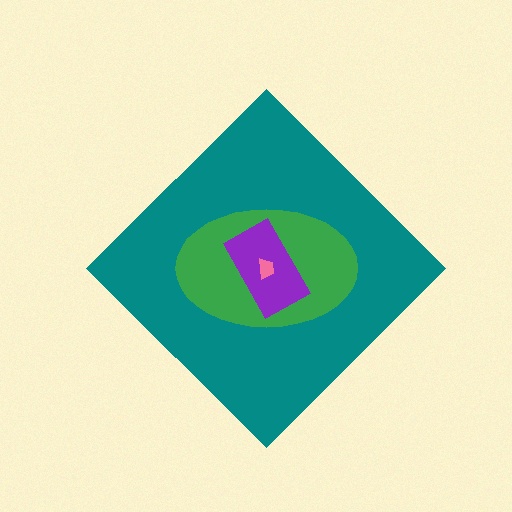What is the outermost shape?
The teal diamond.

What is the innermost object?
The pink trapezoid.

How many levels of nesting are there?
4.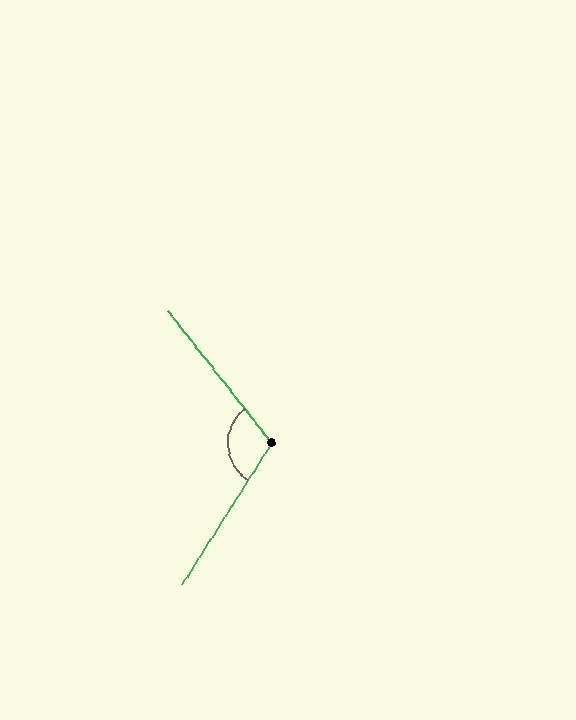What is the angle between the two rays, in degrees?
Approximately 109 degrees.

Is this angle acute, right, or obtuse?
It is obtuse.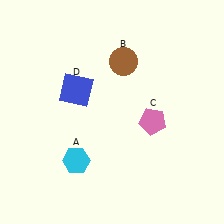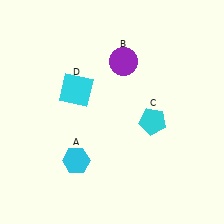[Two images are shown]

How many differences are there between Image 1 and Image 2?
There are 3 differences between the two images.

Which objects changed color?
B changed from brown to purple. C changed from pink to cyan. D changed from blue to cyan.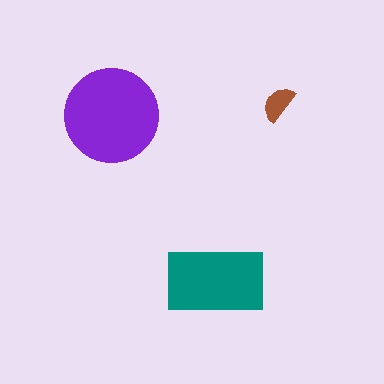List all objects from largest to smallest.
The purple circle, the teal rectangle, the brown semicircle.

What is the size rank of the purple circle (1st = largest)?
1st.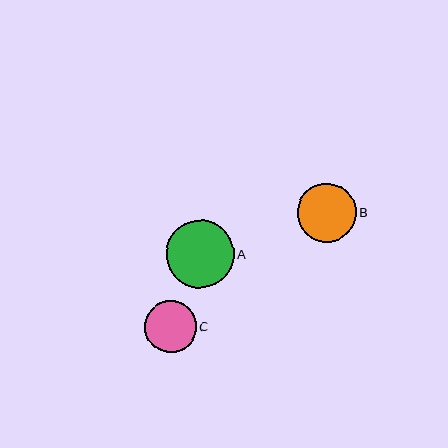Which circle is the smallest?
Circle C is the smallest with a size of approximately 52 pixels.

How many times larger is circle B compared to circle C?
Circle B is approximately 1.1 times the size of circle C.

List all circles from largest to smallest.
From largest to smallest: A, B, C.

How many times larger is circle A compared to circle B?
Circle A is approximately 1.1 times the size of circle B.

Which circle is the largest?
Circle A is the largest with a size of approximately 67 pixels.